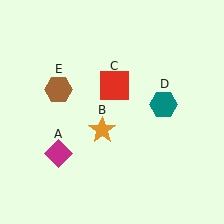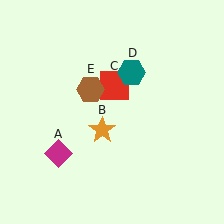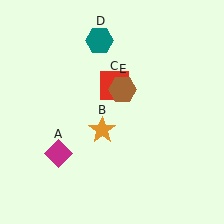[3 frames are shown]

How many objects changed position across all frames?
2 objects changed position: teal hexagon (object D), brown hexagon (object E).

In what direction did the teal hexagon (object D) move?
The teal hexagon (object D) moved up and to the left.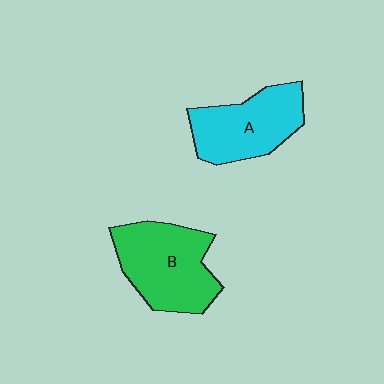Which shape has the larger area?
Shape B (green).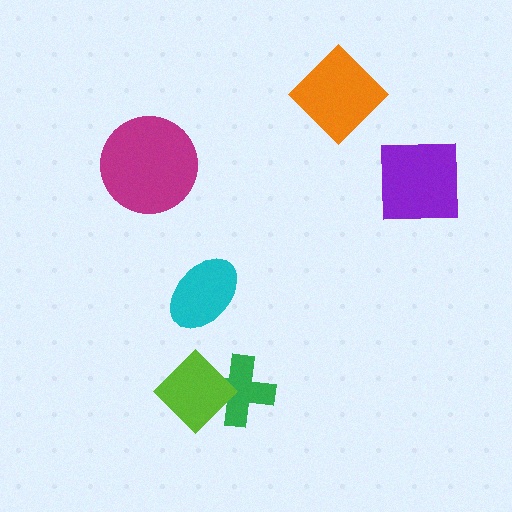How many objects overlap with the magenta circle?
0 objects overlap with the magenta circle.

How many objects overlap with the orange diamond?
0 objects overlap with the orange diamond.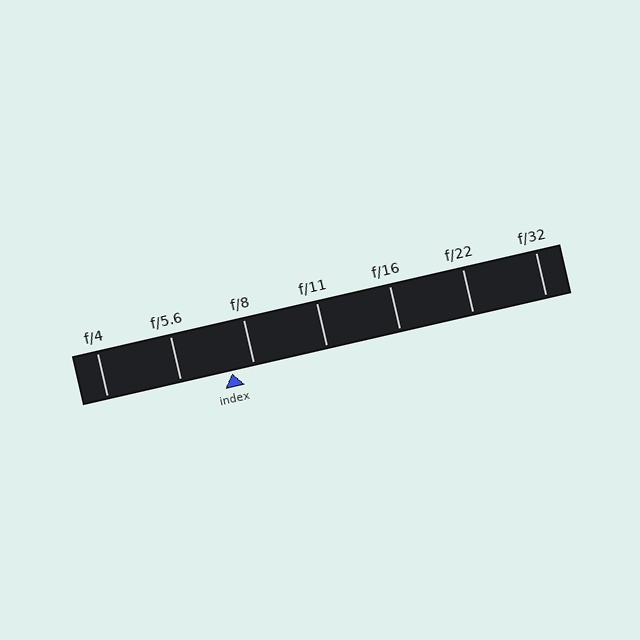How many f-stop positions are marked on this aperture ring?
There are 7 f-stop positions marked.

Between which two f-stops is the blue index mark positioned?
The index mark is between f/5.6 and f/8.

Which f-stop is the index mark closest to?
The index mark is closest to f/8.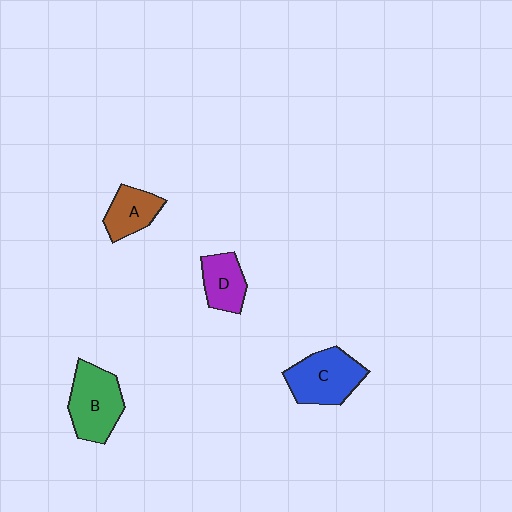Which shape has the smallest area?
Shape D (purple).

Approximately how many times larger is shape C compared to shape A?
Approximately 1.5 times.